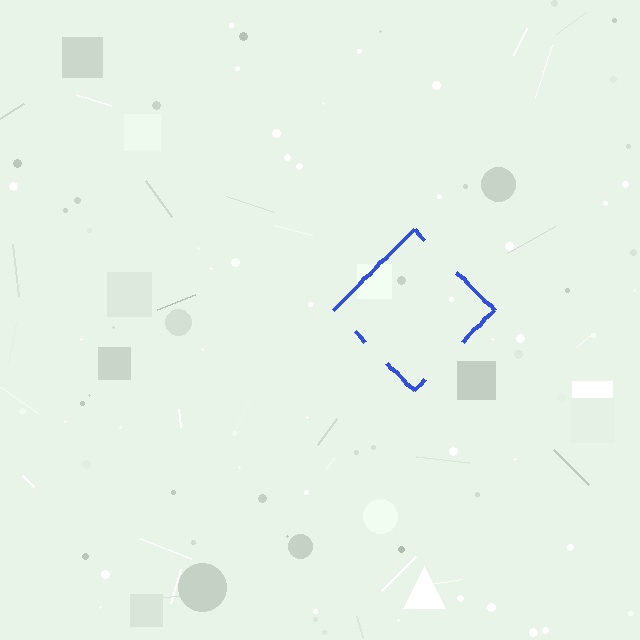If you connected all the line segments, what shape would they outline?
They would outline a diamond.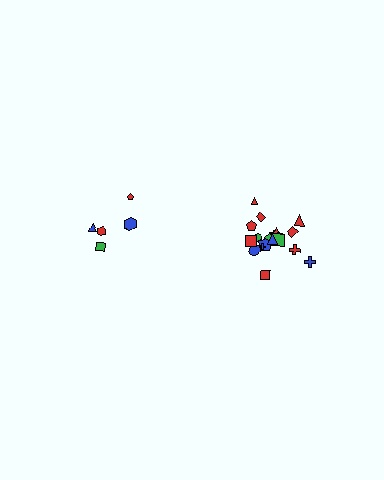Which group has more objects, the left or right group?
The right group.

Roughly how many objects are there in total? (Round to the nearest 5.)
Roughly 25 objects in total.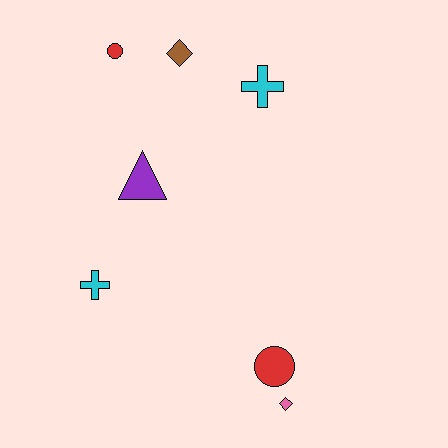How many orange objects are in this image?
There are no orange objects.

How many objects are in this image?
There are 7 objects.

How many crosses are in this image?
There are 2 crosses.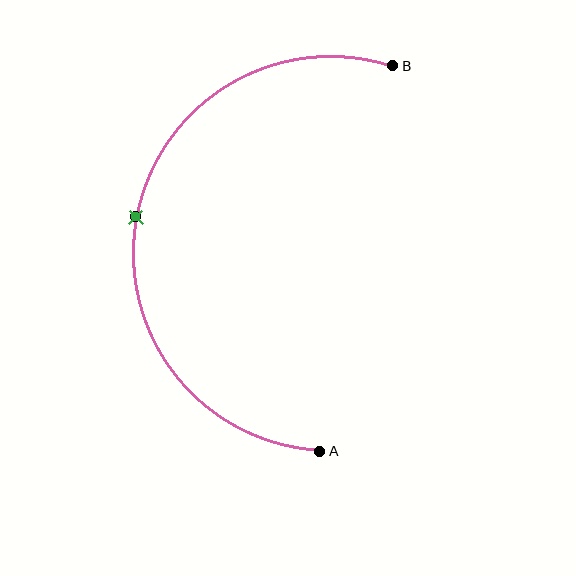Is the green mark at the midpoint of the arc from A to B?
Yes. The green mark lies on the arc at equal arc-length from both A and B — it is the arc midpoint.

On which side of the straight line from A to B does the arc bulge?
The arc bulges to the left of the straight line connecting A and B.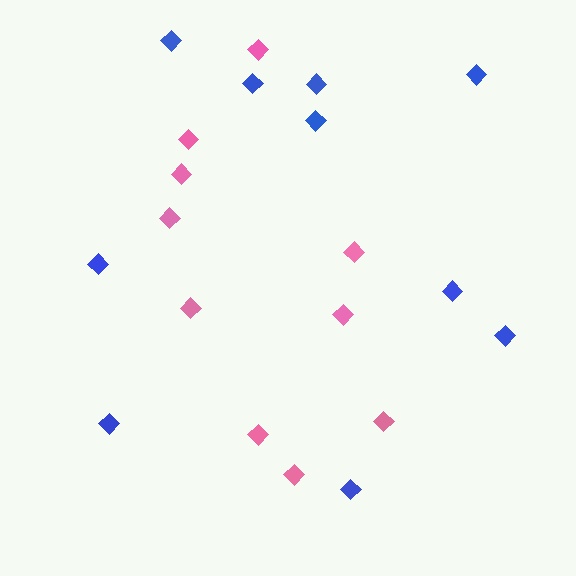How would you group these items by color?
There are 2 groups: one group of pink diamonds (10) and one group of blue diamonds (10).